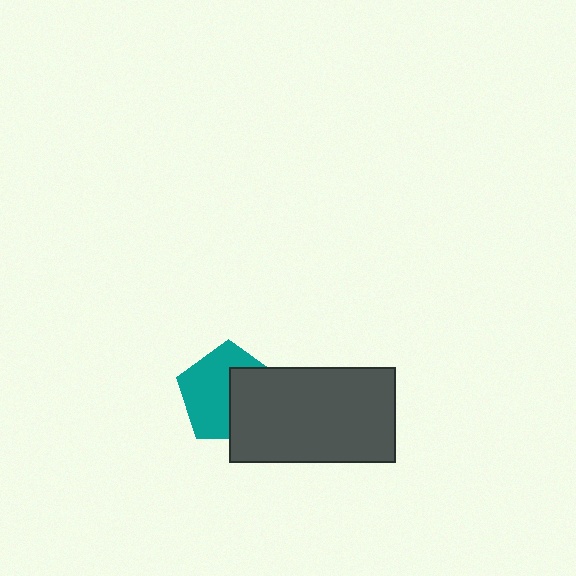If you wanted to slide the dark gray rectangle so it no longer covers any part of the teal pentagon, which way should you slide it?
Slide it right — that is the most direct way to separate the two shapes.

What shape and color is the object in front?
The object in front is a dark gray rectangle.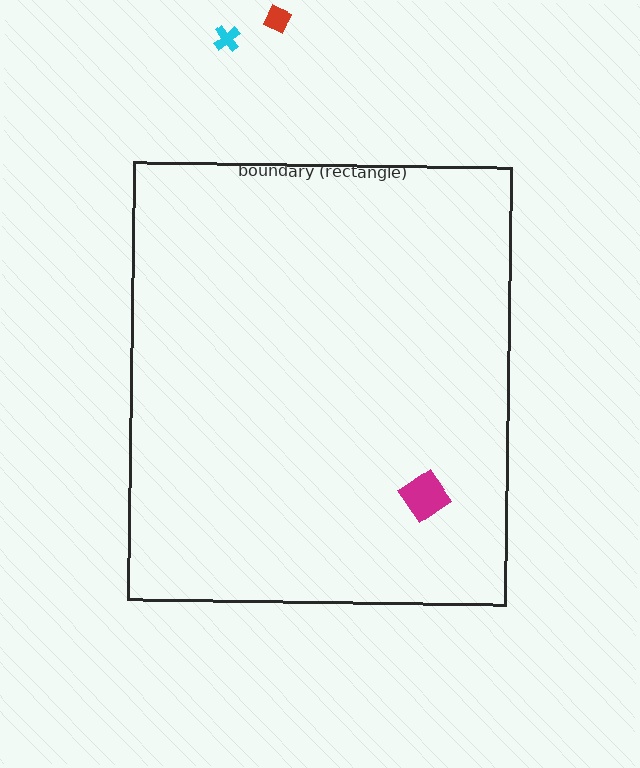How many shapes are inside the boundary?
1 inside, 2 outside.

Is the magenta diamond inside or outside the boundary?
Inside.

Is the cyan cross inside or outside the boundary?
Outside.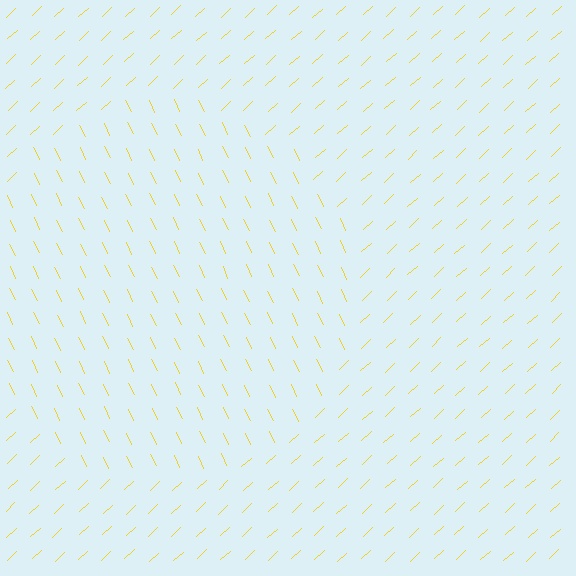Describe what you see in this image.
The image is filled with small yellow line segments. A circle region in the image has lines oriented differently from the surrounding lines, creating a visible texture boundary.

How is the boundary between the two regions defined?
The boundary is defined purely by a change in line orientation (approximately 73 degrees difference). All lines are the same color and thickness.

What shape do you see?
I see a circle.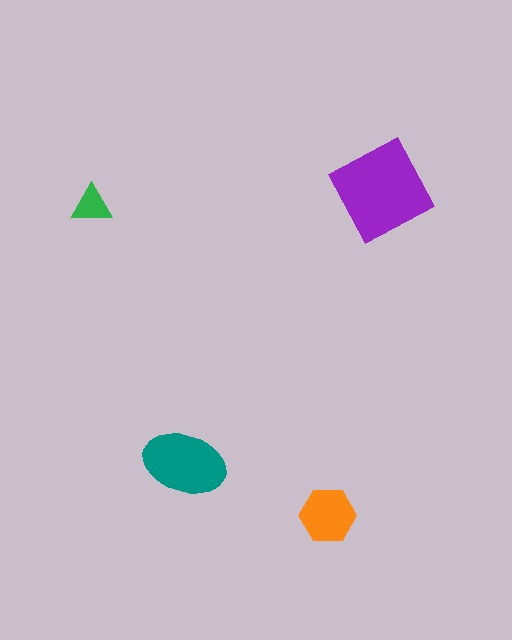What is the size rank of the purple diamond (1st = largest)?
1st.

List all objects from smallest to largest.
The green triangle, the orange hexagon, the teal ellipse, the purple diamond.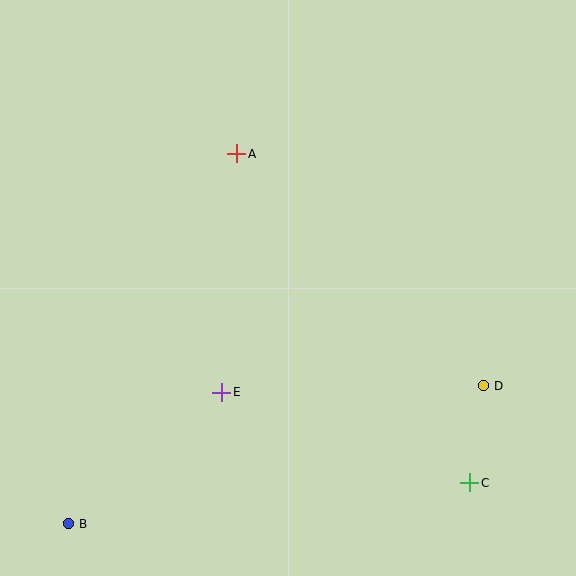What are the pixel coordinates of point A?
Point A is at (237, 154).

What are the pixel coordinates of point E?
Point E is at (222, 392).